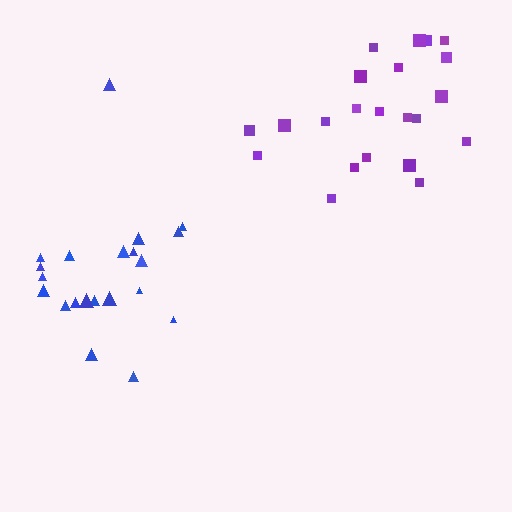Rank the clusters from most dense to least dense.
purple, blue.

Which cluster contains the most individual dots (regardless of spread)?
Purple (22).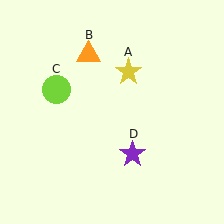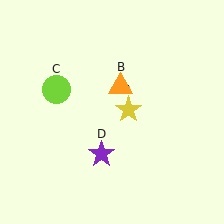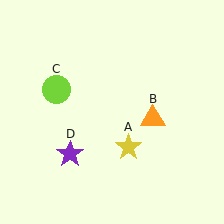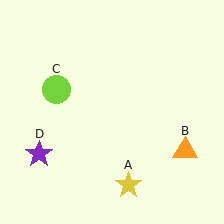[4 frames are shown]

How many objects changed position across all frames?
3 objects changed position: yellow star (object A), orange triangle (object B), purple star (object D).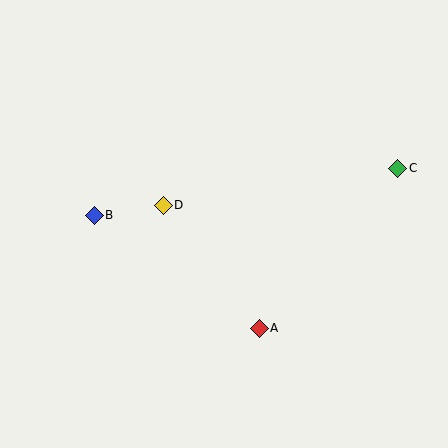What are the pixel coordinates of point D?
Point D is at (163, 205).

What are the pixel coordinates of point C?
Point C is at (398, 168).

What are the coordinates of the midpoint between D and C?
The midpoint between D and C is at (280, 187).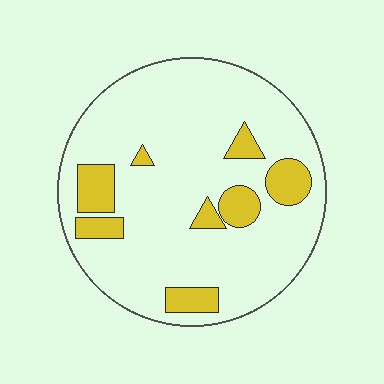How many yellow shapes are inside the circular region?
8.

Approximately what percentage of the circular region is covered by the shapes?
Approximately 15%.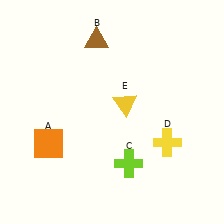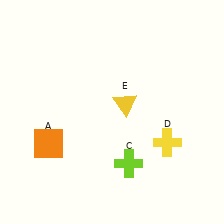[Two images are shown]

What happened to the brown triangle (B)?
The brown triangle (B) was removed in Image 2. It was in the top-left area of Image 1.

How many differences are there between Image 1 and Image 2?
There is 1 difference between the two images.